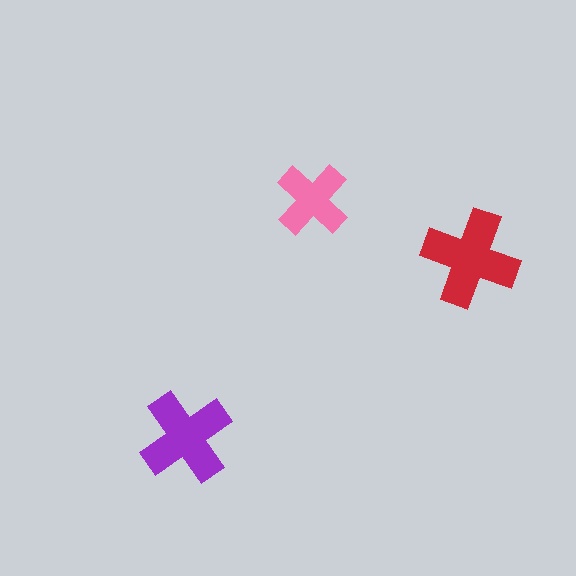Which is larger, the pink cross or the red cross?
The red one.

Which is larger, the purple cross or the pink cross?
The purple one.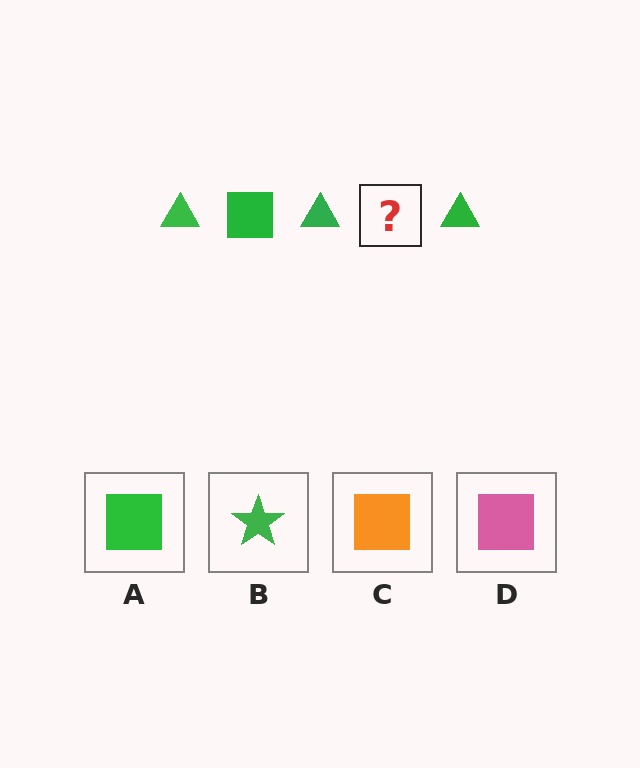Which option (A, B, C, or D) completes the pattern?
A.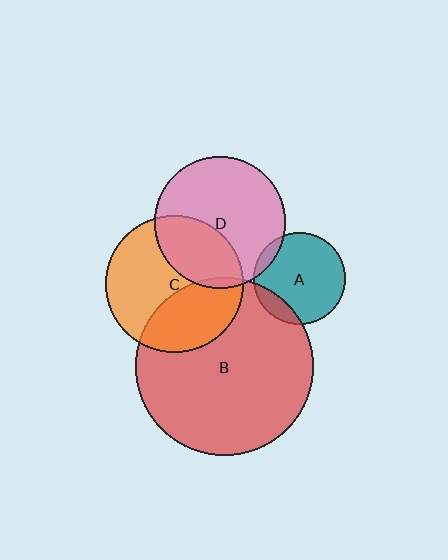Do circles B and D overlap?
Yes.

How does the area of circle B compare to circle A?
Approximately 3.8 times.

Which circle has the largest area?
Circle B (red).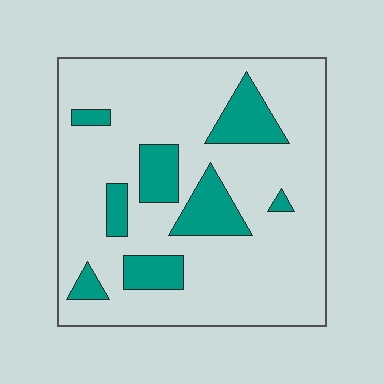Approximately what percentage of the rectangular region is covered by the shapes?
Approximately 20%.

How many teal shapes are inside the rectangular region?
8.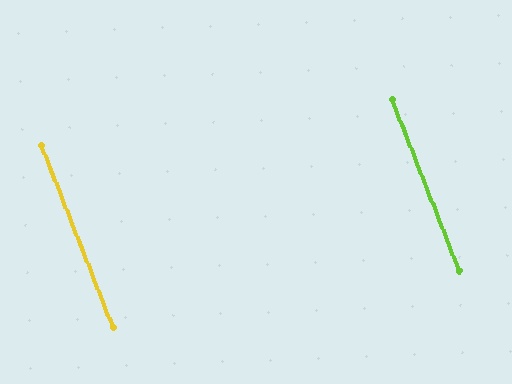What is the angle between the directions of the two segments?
Approximately 0 degrees.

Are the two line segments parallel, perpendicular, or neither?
Parallel — their directions differ by only 0.1°.